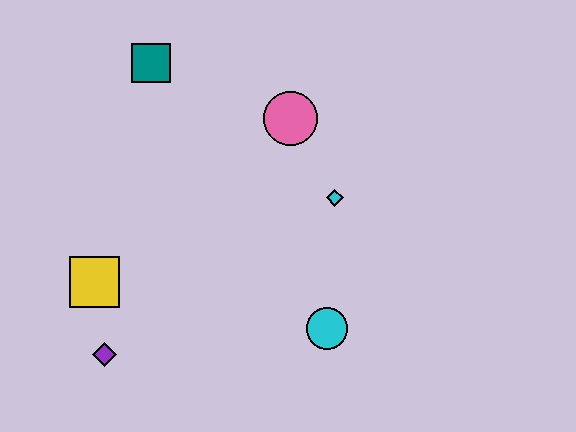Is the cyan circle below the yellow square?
Yes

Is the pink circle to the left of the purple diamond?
No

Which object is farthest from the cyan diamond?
The purple diamond is farthest from the cyan diamond.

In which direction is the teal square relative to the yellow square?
The teal square is above the yellow square.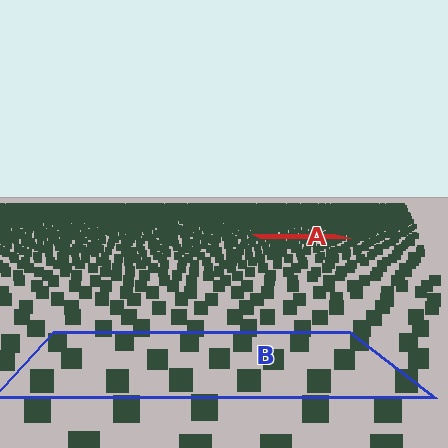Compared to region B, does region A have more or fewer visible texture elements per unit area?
Region A has more texture elements per unit area — they are packed more densely because it is farther away.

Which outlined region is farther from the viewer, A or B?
Region A is farther from the viewer — the texture elements inside it appear smaller and more densely packed.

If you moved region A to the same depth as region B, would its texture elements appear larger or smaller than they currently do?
They would appear larger. At a closer depth, the same texture elements are projected at a bigger on-screen size.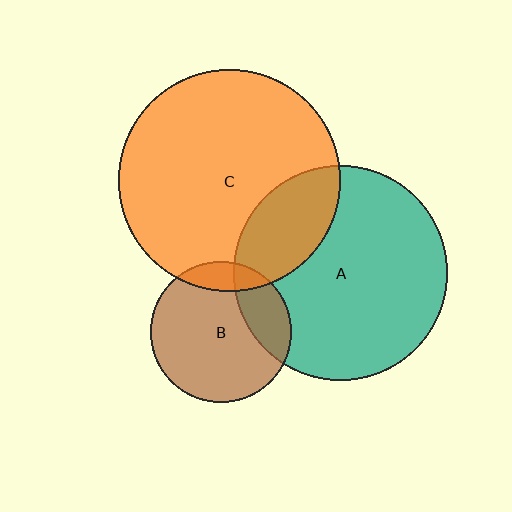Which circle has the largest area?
Circle C (orange).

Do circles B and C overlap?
Yes.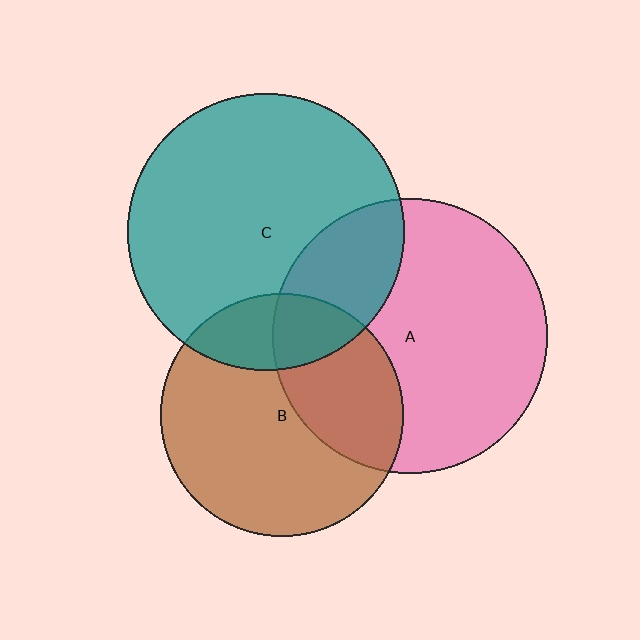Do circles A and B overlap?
Yes.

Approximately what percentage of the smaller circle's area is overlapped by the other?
Approximately 35%.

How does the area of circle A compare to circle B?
Approximately 1.3 times.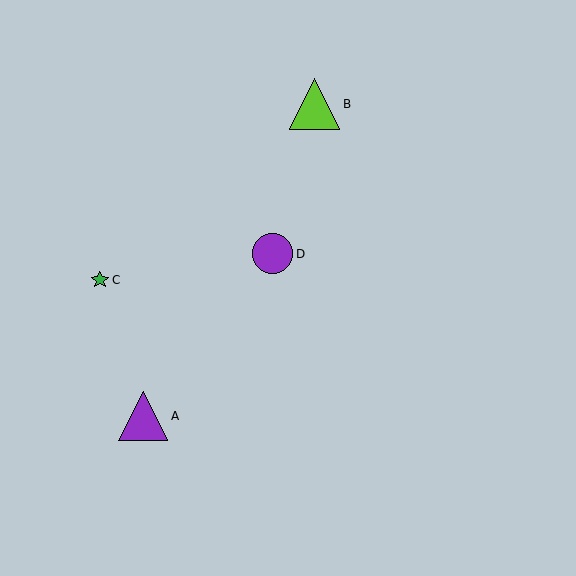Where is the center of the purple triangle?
The center of the purple triangle is at (143, 416).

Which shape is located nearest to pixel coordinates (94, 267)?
The green star (labeled C) at (100, 280) is nearest to that location.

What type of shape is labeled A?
Shape A is a purple triangle.